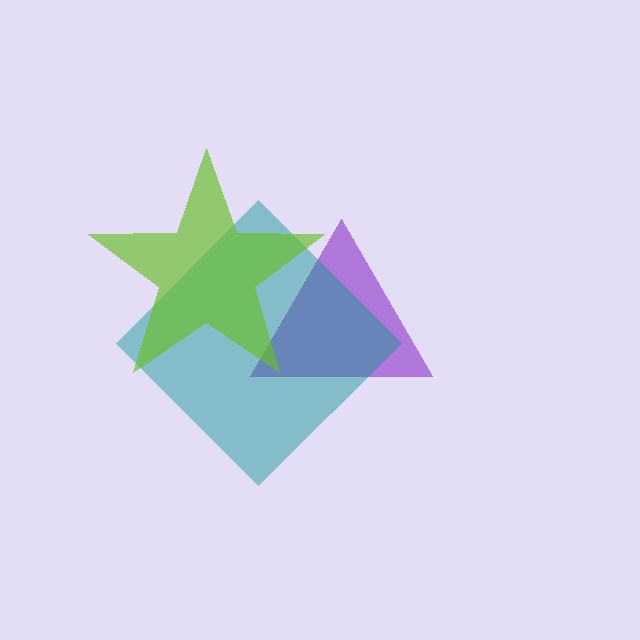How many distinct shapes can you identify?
There are 3 distinct shapes: a purple triangle, a teal diamond, a lime star.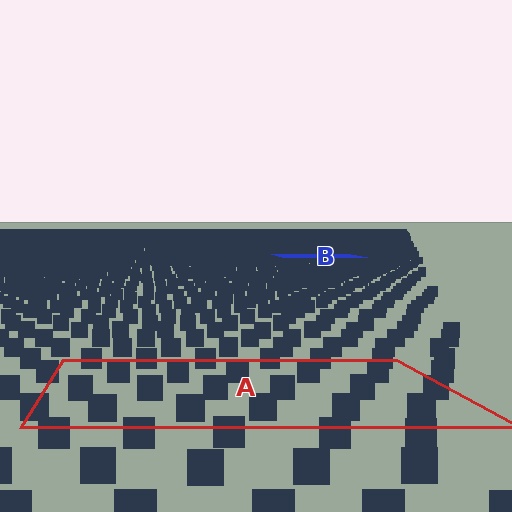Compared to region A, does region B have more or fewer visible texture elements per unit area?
Region B has more texture elements per unit area — they are packed more densely because it is farther away.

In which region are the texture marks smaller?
The texture marks are smaller in region B, because it is farther away.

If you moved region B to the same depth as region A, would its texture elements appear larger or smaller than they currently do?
They would appear larger. At a closer depth, the same texture elements are projected at a bigger on-screen size.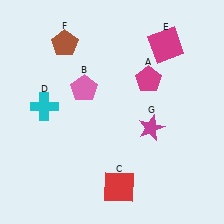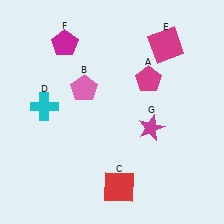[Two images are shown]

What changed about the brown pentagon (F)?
In Image 1, F is brown. In Image 2, it changed to magenta.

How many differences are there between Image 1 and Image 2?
There is 1 difference between the two images.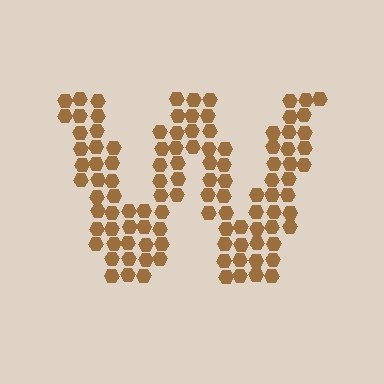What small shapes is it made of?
It is made of small hexagons.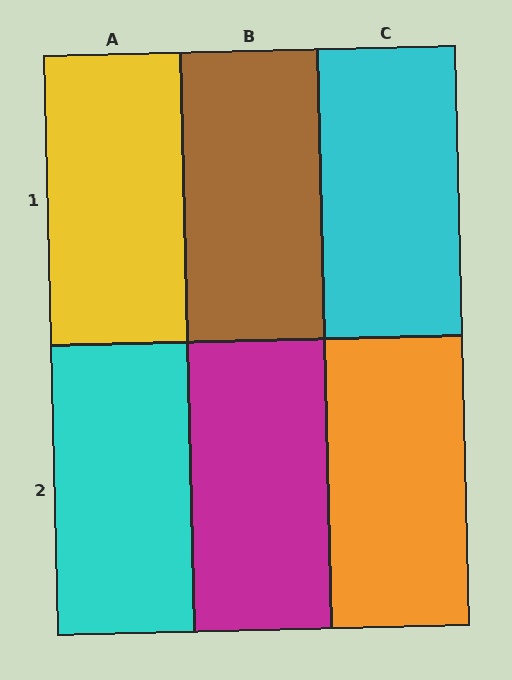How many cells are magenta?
1 cell is magenta.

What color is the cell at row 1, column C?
Cyan.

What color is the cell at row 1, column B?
Brown.